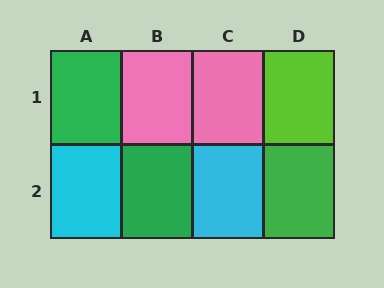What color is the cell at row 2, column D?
Green.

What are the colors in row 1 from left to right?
Green, pink, pink, lime.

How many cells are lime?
1 cell is lime.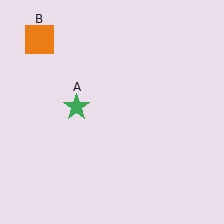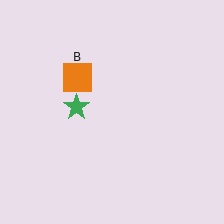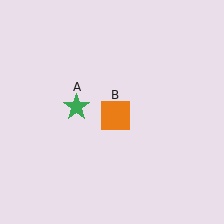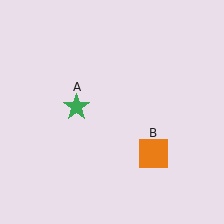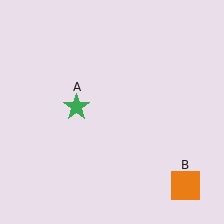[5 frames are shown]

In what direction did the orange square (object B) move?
The orange square (object B) moved down and to the right.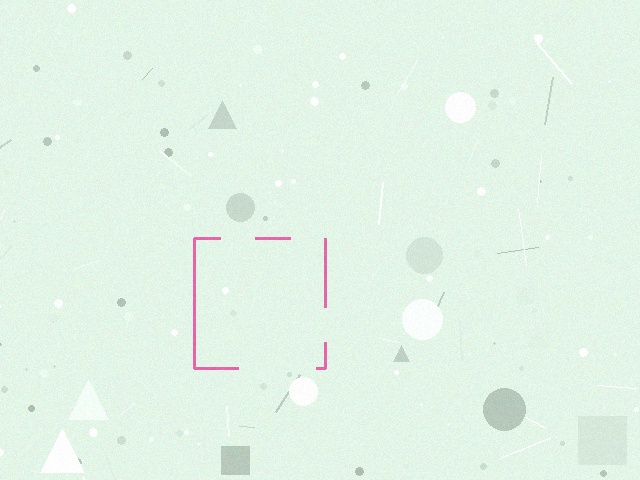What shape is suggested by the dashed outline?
The dashed outline suggests a square.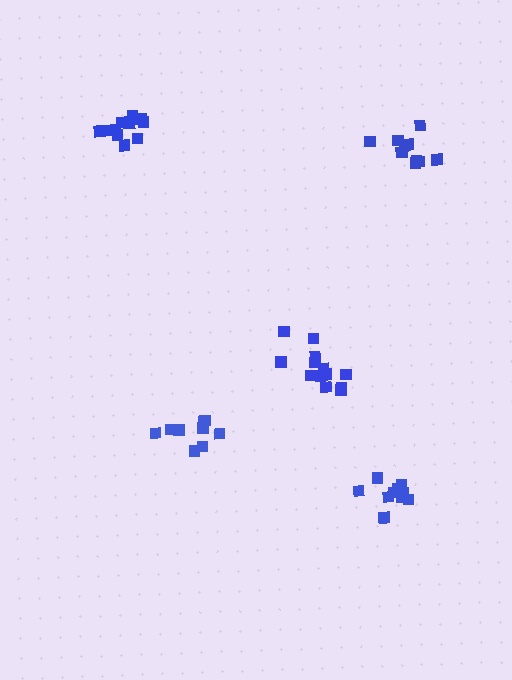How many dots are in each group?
Group 1: 9 dots, Group 2: 13 dots, Group 3: 11 dots, Group 4: 10 dots, Group 5: 10 dots (53 total).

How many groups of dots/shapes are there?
There are 5 groups.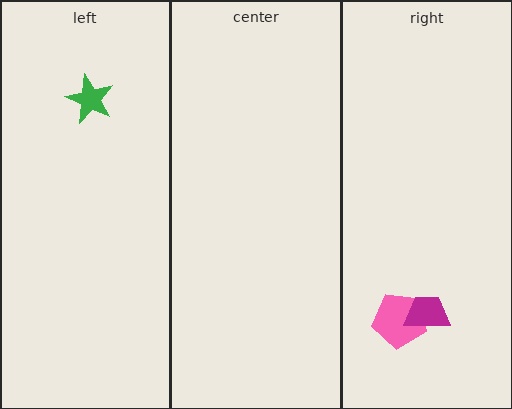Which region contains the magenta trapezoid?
The right region.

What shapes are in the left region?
The green star.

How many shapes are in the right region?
2.